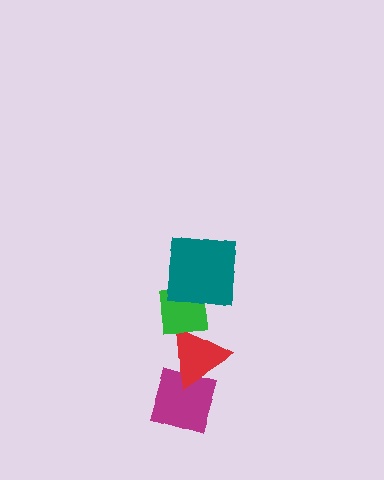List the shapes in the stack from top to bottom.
From top to bottom: the teal square, the green square, the red triangle, the magenta diamond.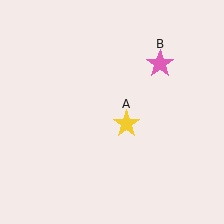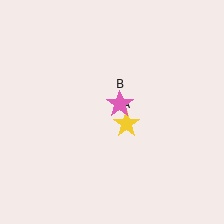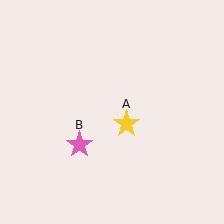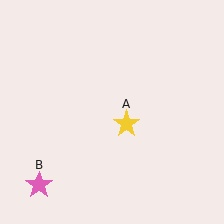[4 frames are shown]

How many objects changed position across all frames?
1 object changed position: pink star (object B).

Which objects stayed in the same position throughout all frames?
Yellow star (object A) remained stationary.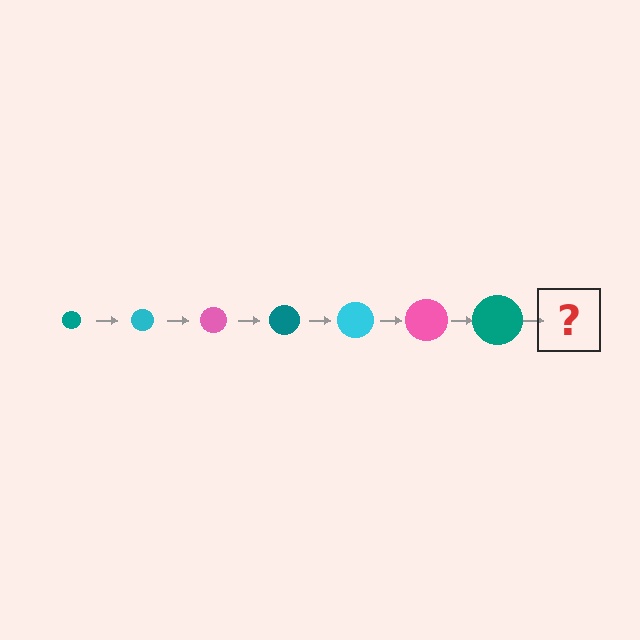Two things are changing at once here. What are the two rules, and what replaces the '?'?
The two rules are that the circle grows larger each step and the color cycles through teal, cyan, and pink. The '?' should be a cyan circle, larger than the previous one.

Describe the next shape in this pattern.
It should be a cyan circle, larger than the previous one.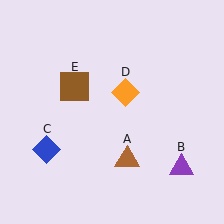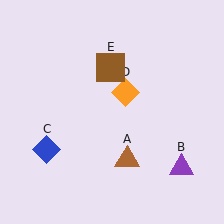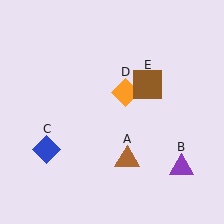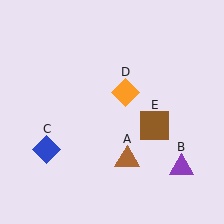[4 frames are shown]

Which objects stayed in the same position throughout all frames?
Brown triangle (object A) and purple triangle (object B) and blue diamond (object C) and orange diamond (object D) remained stationary.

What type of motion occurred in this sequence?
The brown square (object E) rotated clockwise around the center of the scene.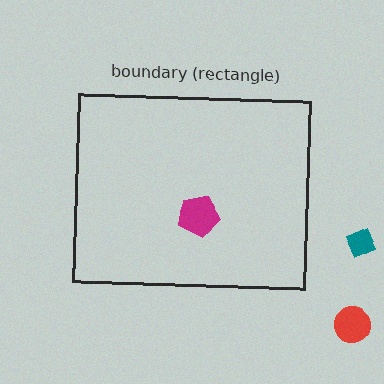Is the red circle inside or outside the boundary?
Outside.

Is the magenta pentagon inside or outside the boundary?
Inside.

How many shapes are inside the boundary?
1 inside, 2 outside.